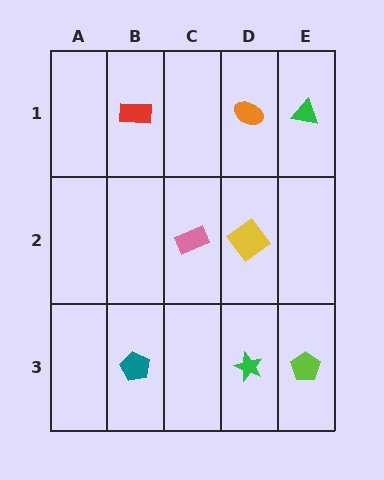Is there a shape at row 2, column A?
No, that cell is empty.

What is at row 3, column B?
A teal pentagon.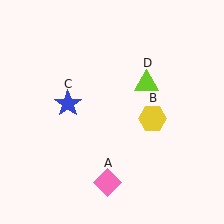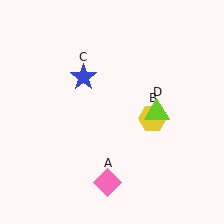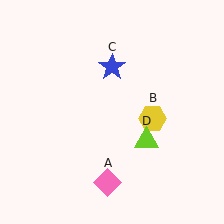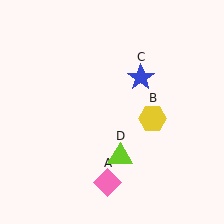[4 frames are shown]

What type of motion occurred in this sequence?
The blue star (object C), lime triangle (object D) rotated clockwise around the center of the scene.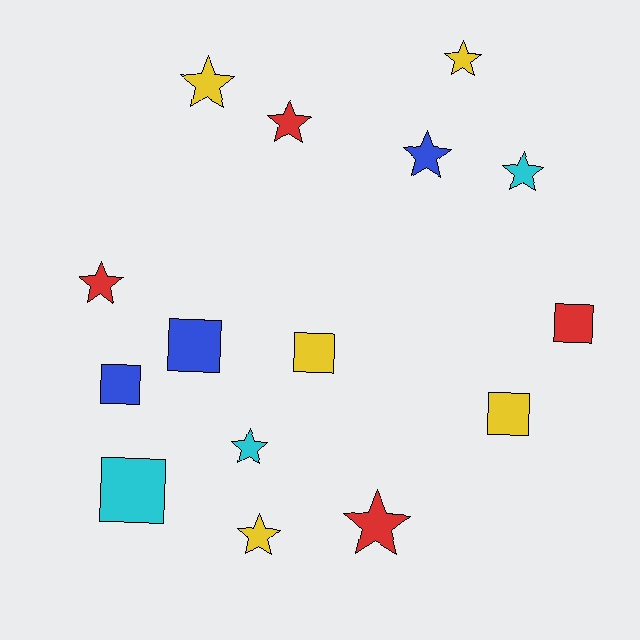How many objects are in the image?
There are 15 objects.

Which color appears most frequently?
Yellow, with 5 objects.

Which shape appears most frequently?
Star, with 9 objects.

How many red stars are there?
There are 3 red stars.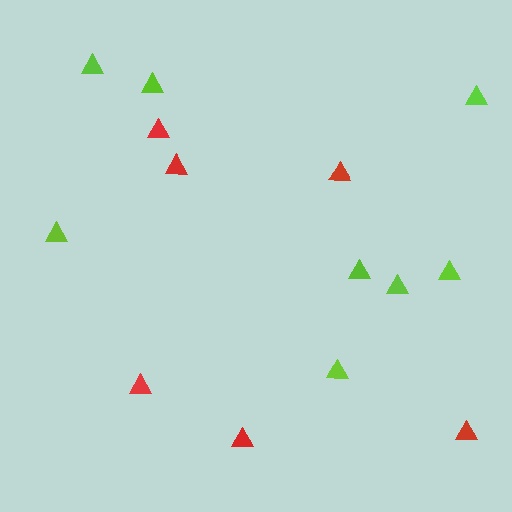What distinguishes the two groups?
There are 2 groups: one group of red triangles (6) and one group of lime triangles (8).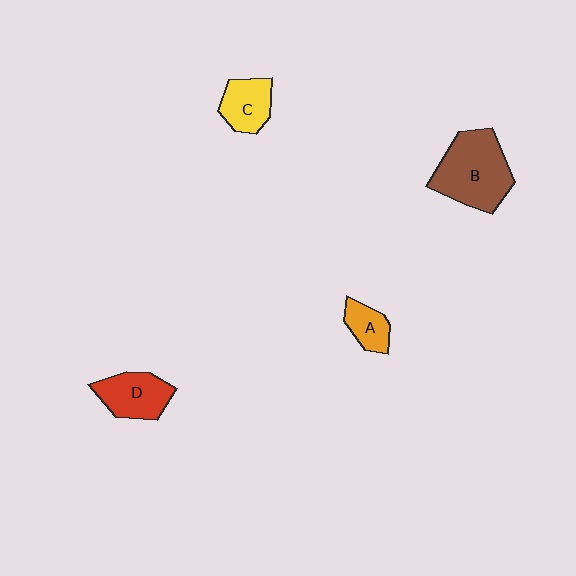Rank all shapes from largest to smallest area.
From largest to smallest: B (brown), D (red), C (yellow), A (orange).